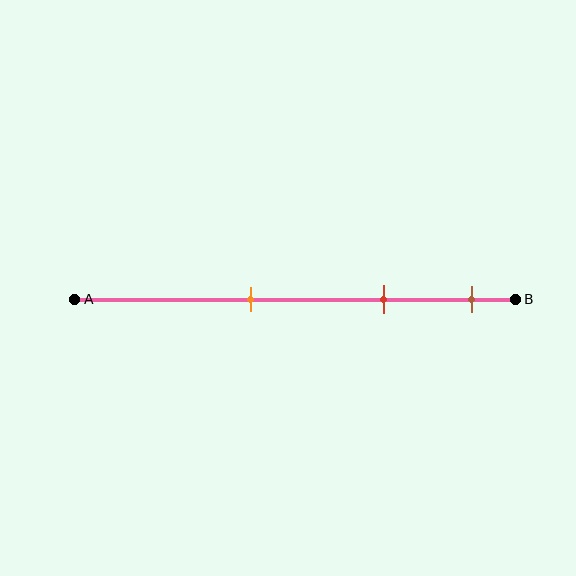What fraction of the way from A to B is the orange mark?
The orange mark is approximately 40% (0.4) of the way from A to B.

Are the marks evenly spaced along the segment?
Yes, the marks are approximately evenly spaced.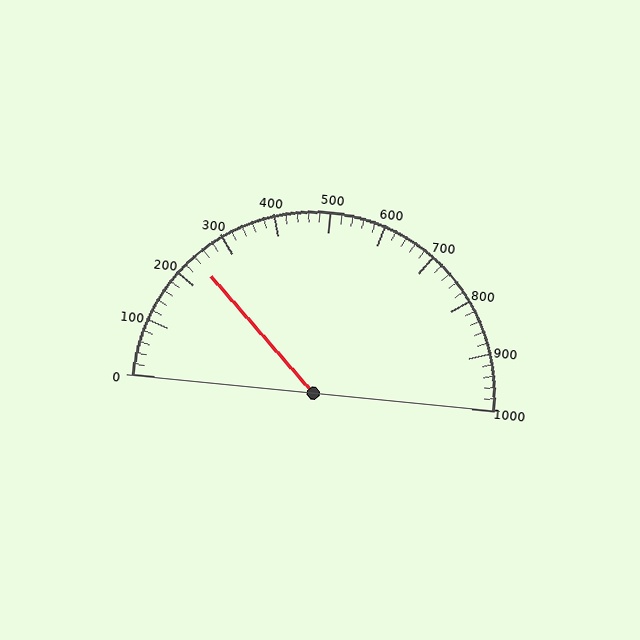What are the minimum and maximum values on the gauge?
The gauge ranges from 0 to 1000.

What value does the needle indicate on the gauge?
The needle indicates approximately 240.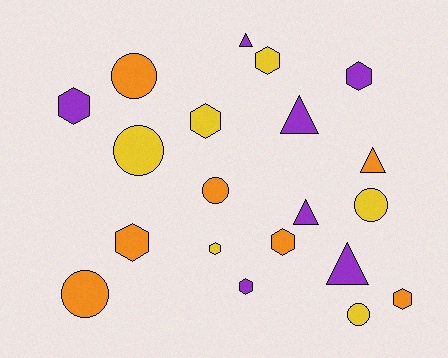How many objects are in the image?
There are 20 objects.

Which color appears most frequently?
Purple, with 7 objects.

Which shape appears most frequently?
Hexagon, with 9 objects.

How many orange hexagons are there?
There are 3 orange hexagons.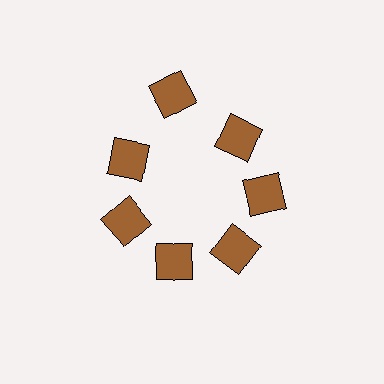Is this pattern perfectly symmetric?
No. The 7 brown squares are arranged in a ring, but one element near the 12 o'clock position is pushed outward from the center, breaking the 7-fold rotational symmetry.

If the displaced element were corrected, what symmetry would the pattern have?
It would have 7-fold rotational symmetry — the pattern would map onto itself every 51 degrees.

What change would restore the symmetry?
The symmetry would be restored by moving it inward, back onto the ring so that all 7 squares sit at equal angles and equal distance from the center.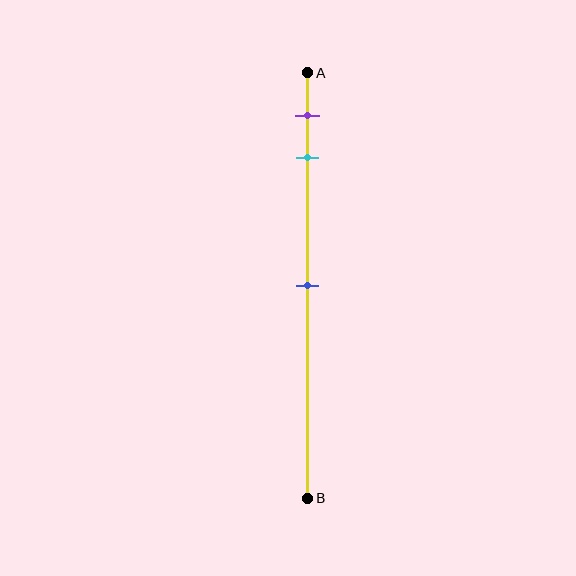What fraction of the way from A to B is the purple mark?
The purple mark is approximately 10% (0.1) of the way from A to B.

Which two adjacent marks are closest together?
The purple and cyan marks are the closest adjacent pair.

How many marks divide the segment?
There are 3 marks dividing the segment.